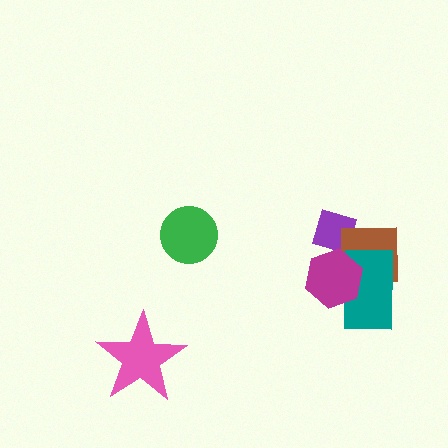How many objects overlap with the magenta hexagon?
3 objects overlap with the magenta hexagon.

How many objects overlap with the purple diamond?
2 objects overlap with the purple diamond.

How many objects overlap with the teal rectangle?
2 objects overlap with the teal rectangle.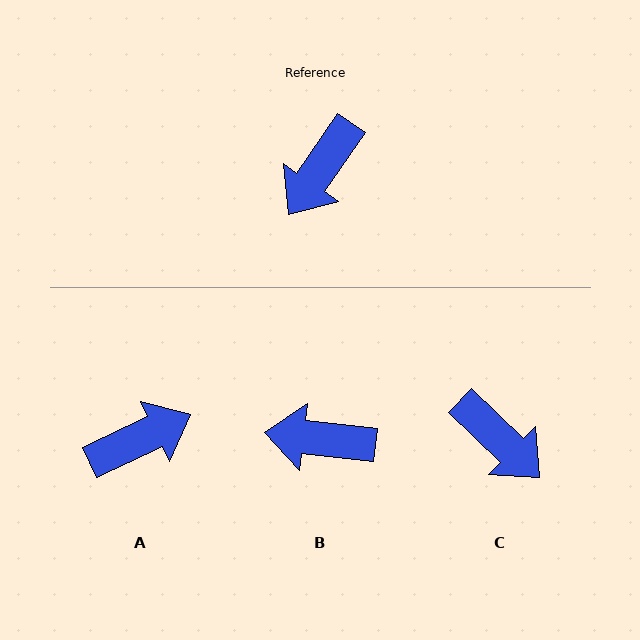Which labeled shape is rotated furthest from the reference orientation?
A, about 150 degrees away.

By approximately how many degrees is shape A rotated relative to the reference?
Approximately 150 degrees counter-clockwise.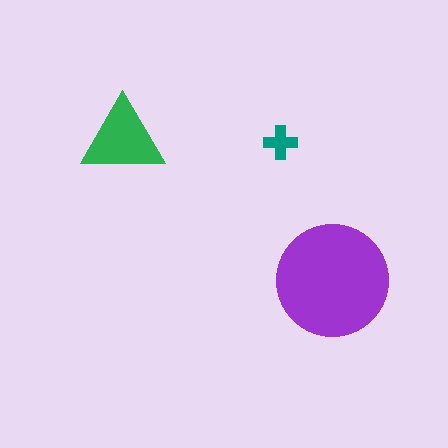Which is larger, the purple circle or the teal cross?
The purple circle.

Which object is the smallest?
The teal cross.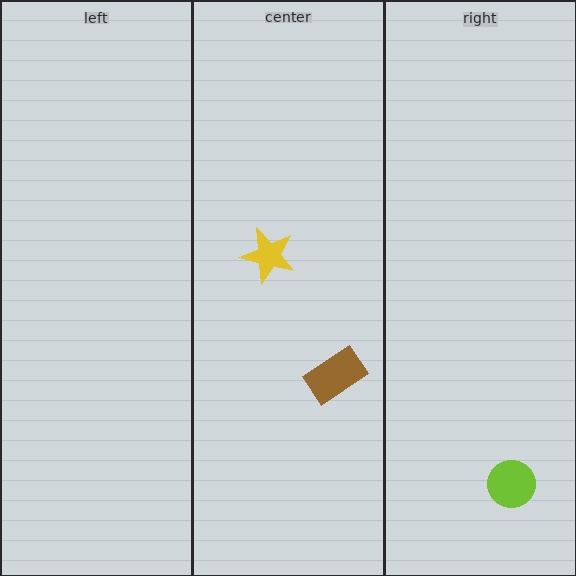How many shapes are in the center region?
2.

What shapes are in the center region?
The yellow star, the brown rectangle.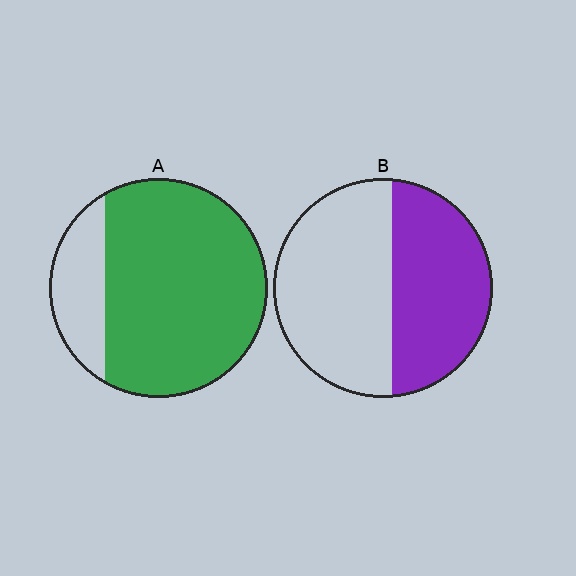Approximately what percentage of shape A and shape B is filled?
A is approximately 80% and B is approximately 45%.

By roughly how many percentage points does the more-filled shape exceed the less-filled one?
By roughly 35 percentage points (A over B).